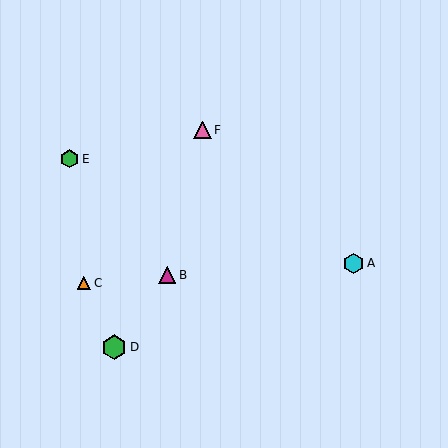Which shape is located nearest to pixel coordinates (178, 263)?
The magenta triangle (labeled B) at (167, 275) is nearest to that location.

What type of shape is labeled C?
Shape C is an orange triangle.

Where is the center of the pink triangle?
The center of the pink triangle is at (203, 130).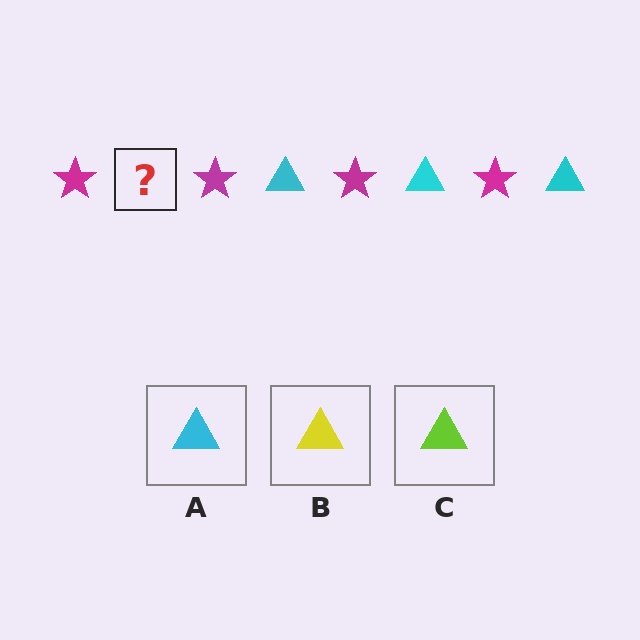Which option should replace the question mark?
Option A.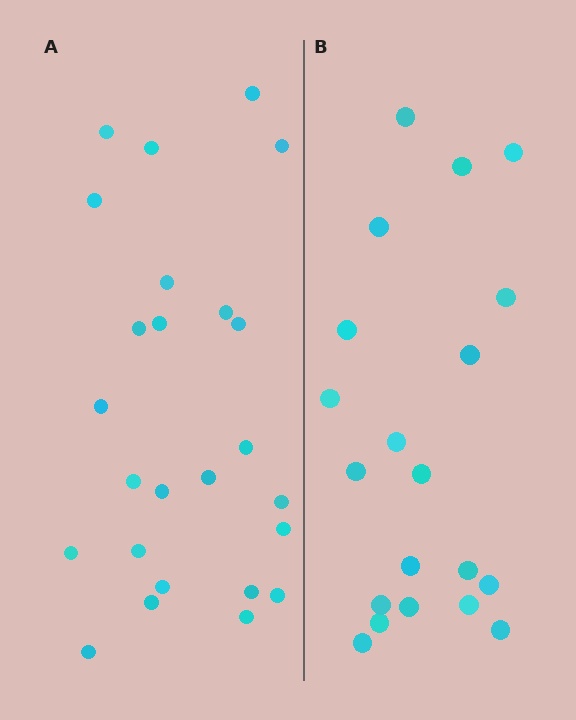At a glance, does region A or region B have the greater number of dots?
Region A (the left region) has more dots.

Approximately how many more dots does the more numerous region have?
Region A has about 5 more dots than region B.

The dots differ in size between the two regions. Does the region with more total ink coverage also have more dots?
No. Region B has more total ink coverage because its dots are larger, but region A actually contains more individual dots. Total area can be misleading — the number of items is what matters here.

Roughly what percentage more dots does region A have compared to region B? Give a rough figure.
About 25% more.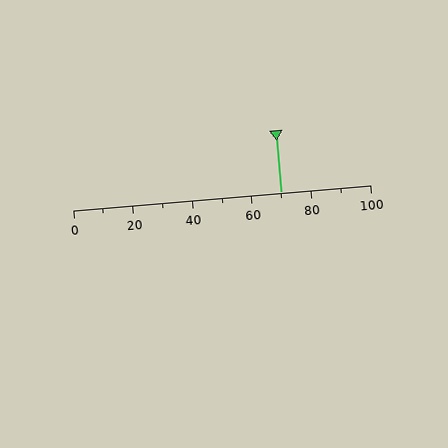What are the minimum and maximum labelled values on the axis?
The axis runs from 0 to 100.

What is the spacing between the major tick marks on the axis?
The major ticks are spaced 20 apart.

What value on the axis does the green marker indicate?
The marker indicates approximately 70.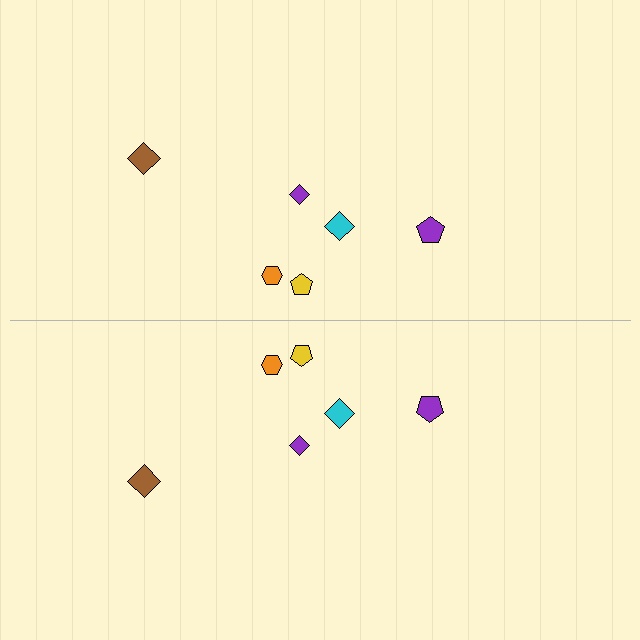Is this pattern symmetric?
Yes, this pattern has bilateral (reflection) symmetry.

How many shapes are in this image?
There are 12 shapes in this image.